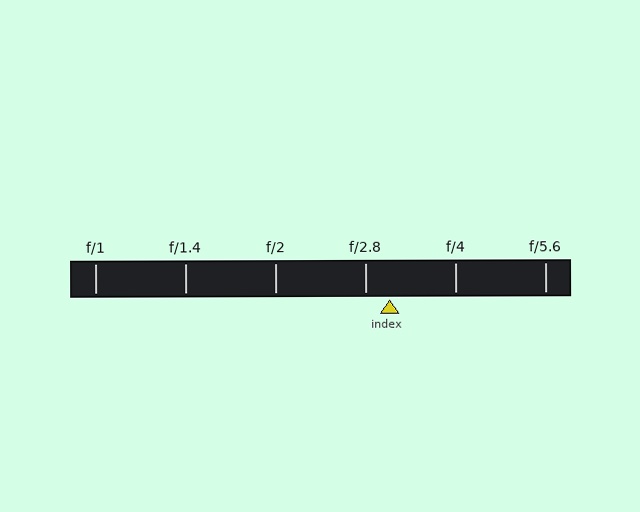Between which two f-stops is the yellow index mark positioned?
The index mark is between f/2.8 and f/4.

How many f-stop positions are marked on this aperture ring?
There are 6 f-stop positions marked.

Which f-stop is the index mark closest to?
The index mark is closest to f/2.8.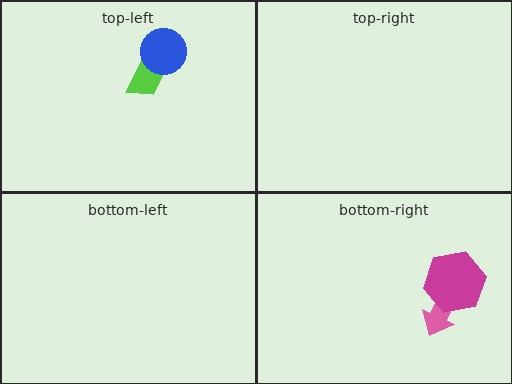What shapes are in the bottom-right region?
The pink arrow, the magenta hexagon.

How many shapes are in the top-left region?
2.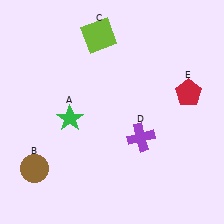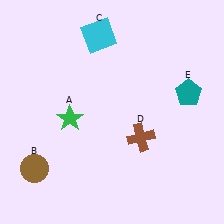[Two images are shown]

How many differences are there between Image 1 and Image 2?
There are 3 differences between the two images.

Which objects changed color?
C changed from lime to cyan. D changed from purple to brown. E changed from red to teal.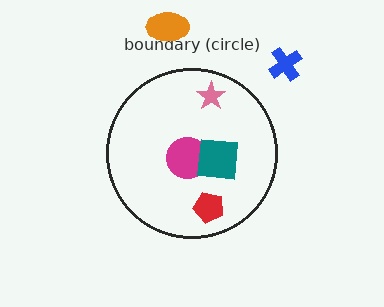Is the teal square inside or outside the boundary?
Inside.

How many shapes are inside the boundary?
4 inside, 2 outside.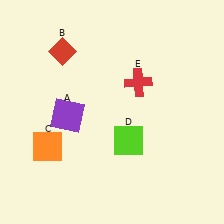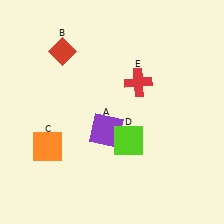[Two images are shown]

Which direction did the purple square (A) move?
The purple square (A) moved right.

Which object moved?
The purple square (A) moved right.